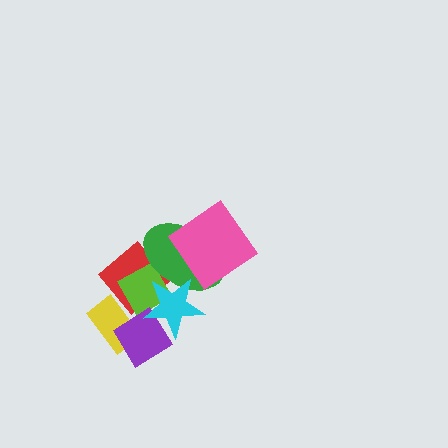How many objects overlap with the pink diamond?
1 object overlaps with the pink diamond.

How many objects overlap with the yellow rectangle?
3 objects overlap with the yellow rectangle.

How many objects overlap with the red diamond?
4 objects overlap with the red diamond.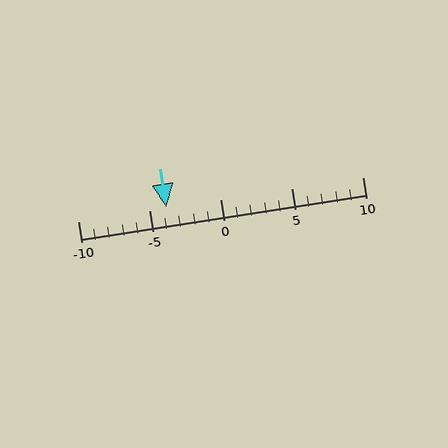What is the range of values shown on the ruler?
The ruler shows values from -10 to 10.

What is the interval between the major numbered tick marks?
The major tick marks are spaced 5 units apart.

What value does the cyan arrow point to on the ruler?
The cyan arrow points to approximately -4.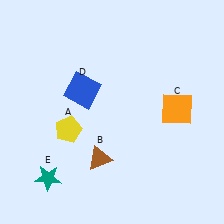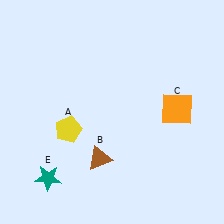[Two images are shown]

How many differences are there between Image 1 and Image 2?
There is 1 difference between the two images.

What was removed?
The blue square (D) was removed in Image 2.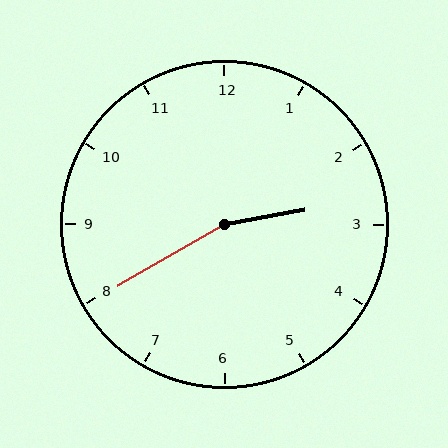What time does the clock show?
2:40.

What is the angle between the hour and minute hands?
Approximately 160 degrees.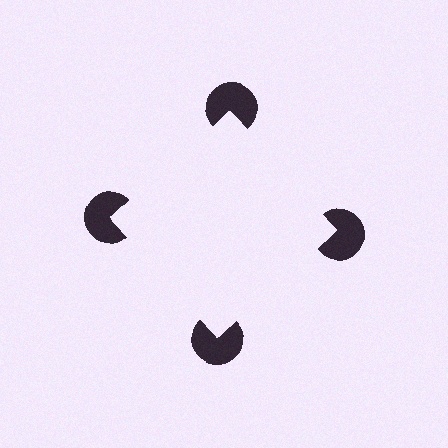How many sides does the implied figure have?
4 sides.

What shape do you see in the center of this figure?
An illusory square — its edges are inferred from the aligned wedge cuts in the pac-man discs, not physically drawn.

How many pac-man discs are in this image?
There are 4 — one at each vertex of the illusory square.